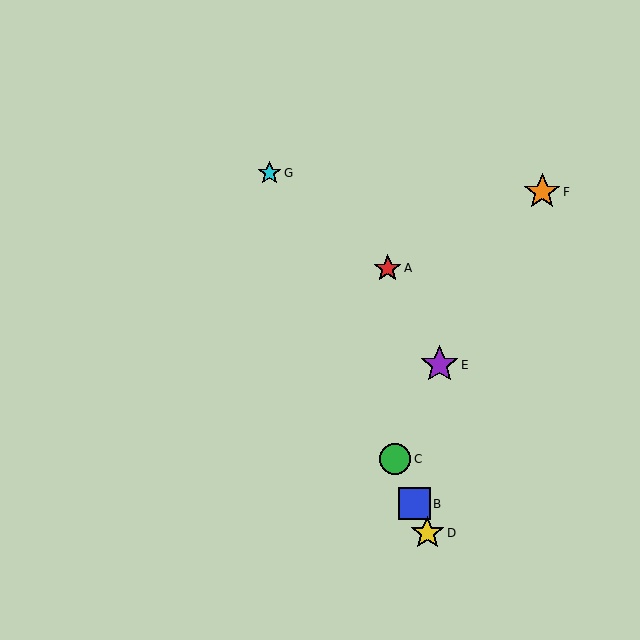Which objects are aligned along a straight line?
Objects B, C, D, G are aligned along a straight line.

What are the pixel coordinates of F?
Object F is at (542, 192).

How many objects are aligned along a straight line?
4 objects (B, C, D, G) are aligned along a straight line.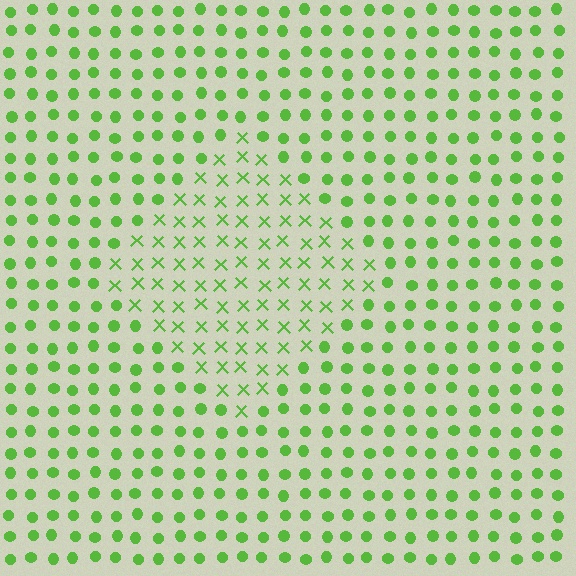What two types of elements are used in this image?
The image uses X marks inside the diamond region and circles outside it.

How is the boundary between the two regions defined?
The boundary is defined by a change in element shape: X marks inside vs. circles outside. All elements share the same color and spacing.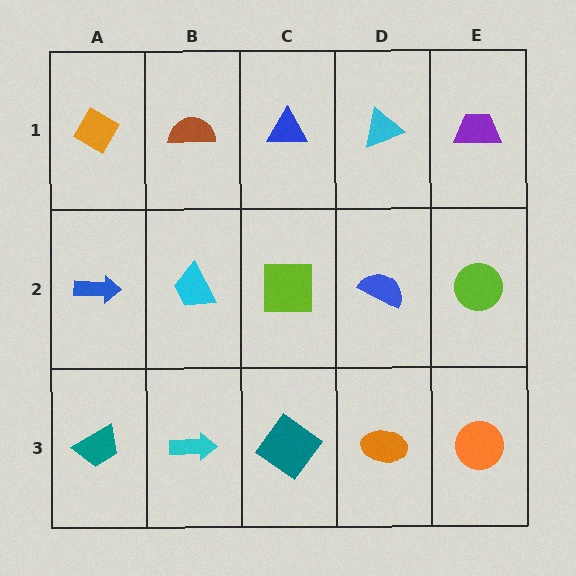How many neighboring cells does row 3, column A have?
2.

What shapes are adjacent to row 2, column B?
A brown semicircle (row 1, column B), a cyan arrow (row 3, column B), a blue arrow (row 2, column A), a lime square (row 2, column C).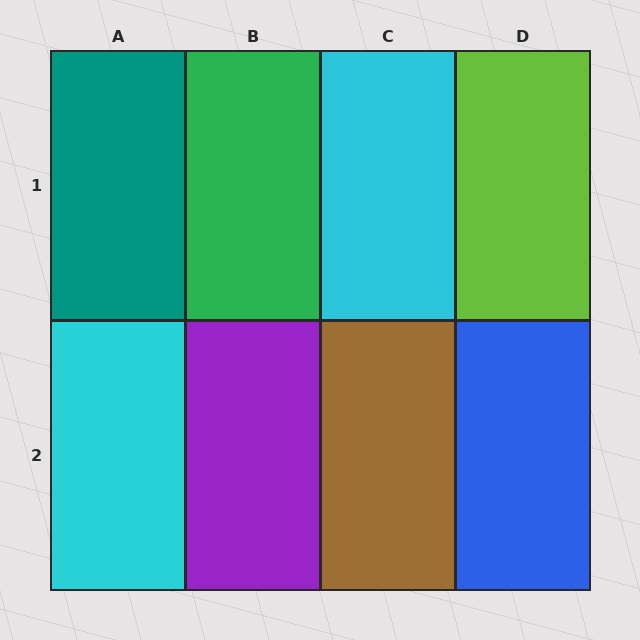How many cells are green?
1 cell is green.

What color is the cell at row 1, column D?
Lime.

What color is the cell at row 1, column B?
Green.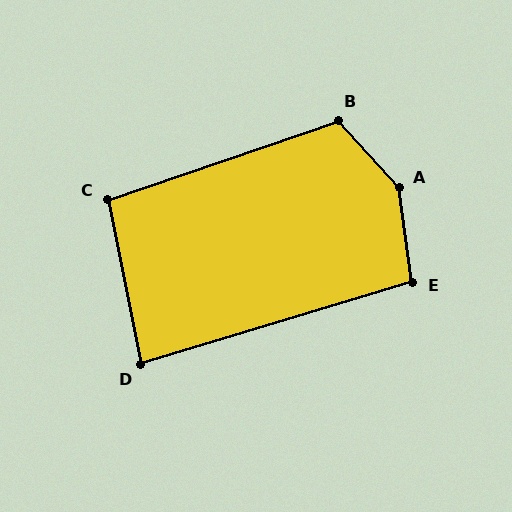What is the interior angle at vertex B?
Approximately 113 degrees (obtuse).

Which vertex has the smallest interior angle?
D, at approximately 84 degrees.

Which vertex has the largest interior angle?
A, at approximately 146 degrees.